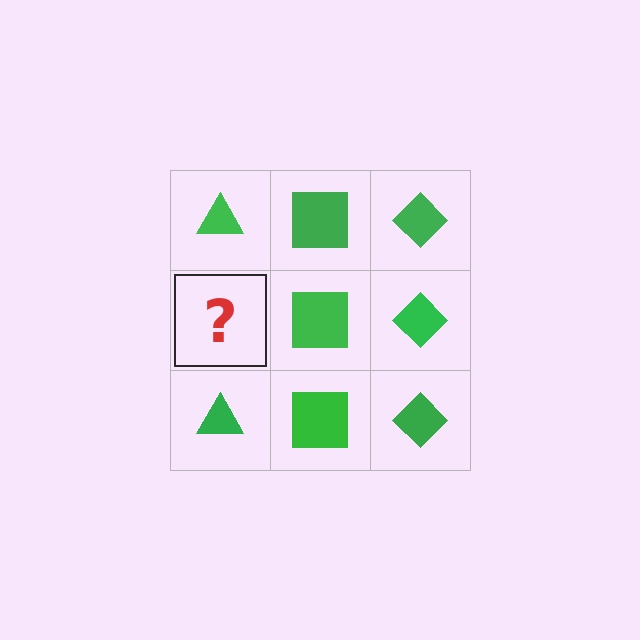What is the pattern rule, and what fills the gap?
The rule is that each column has a consistent shape. The gap should be filled with a green triangle.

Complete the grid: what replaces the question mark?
The question mark should be replaced with a green triangle.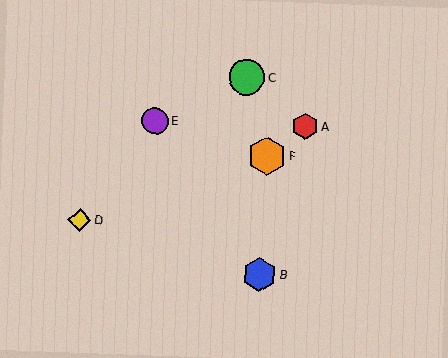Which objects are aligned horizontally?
Objects A, E are aligned horizontally.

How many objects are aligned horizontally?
2 objects (A, E) are aligned horizontally.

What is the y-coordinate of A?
Object A is at y≈126.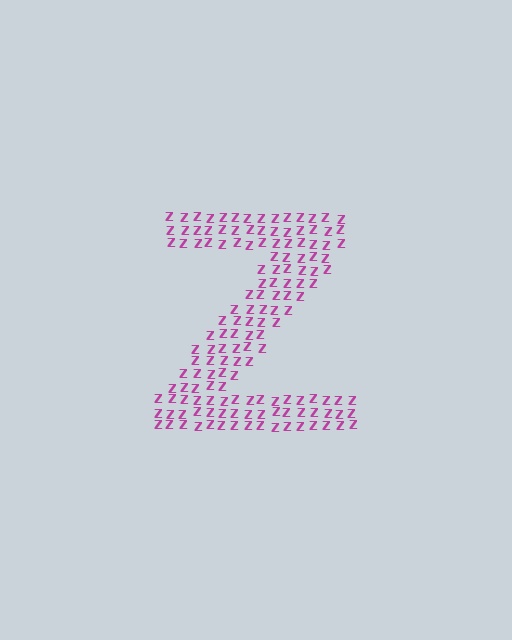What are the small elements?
The small elements are letter Z's.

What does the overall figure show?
The overall figure shows the letter Z.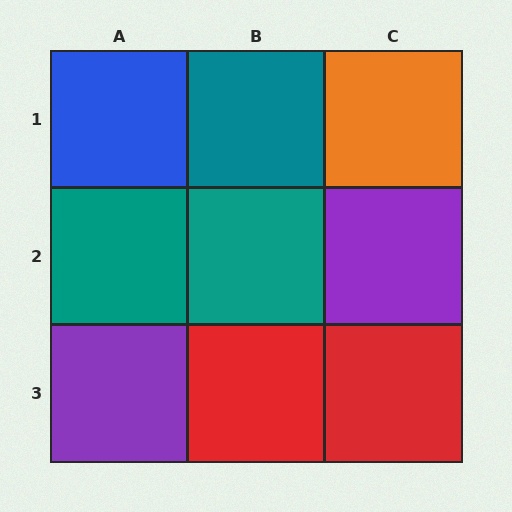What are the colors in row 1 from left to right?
Blue, teal, orange.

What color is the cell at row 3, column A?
Purple.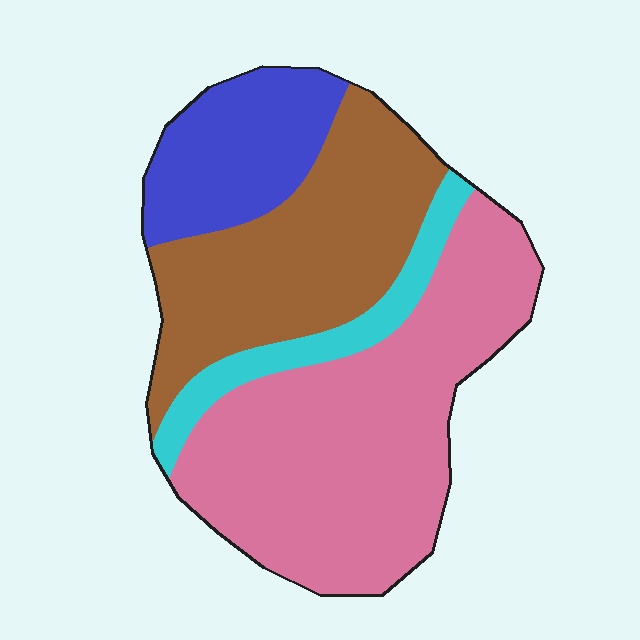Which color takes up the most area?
Pink, at roughly 45%.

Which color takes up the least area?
Cyan, at roughly 10%.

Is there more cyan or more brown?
Brown.